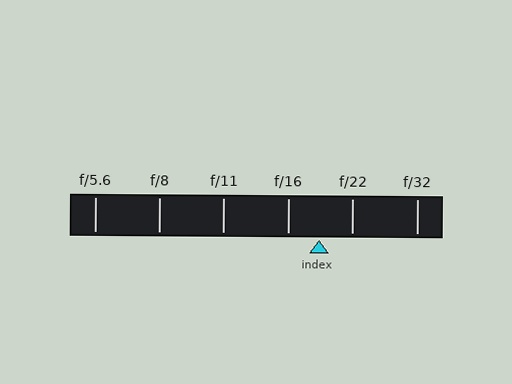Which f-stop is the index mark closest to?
The index mark is closest to f/16.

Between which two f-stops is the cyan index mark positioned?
The index mark is between f/16 and f/22.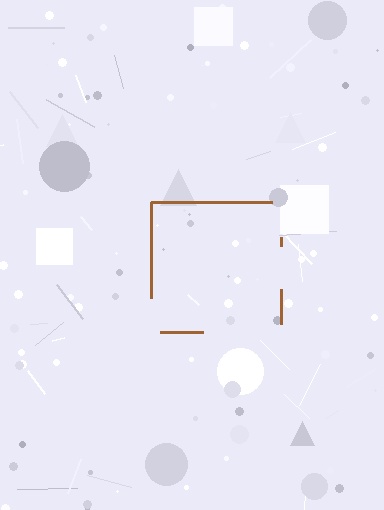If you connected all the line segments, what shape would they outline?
They would outline a square.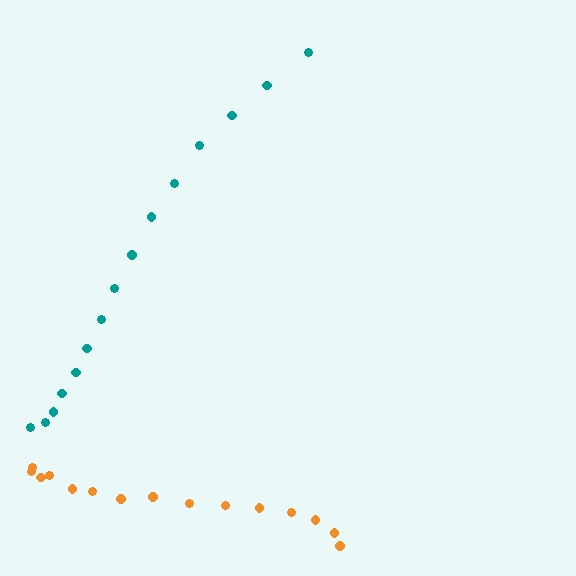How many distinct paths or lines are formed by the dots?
There are 2 distinct paths.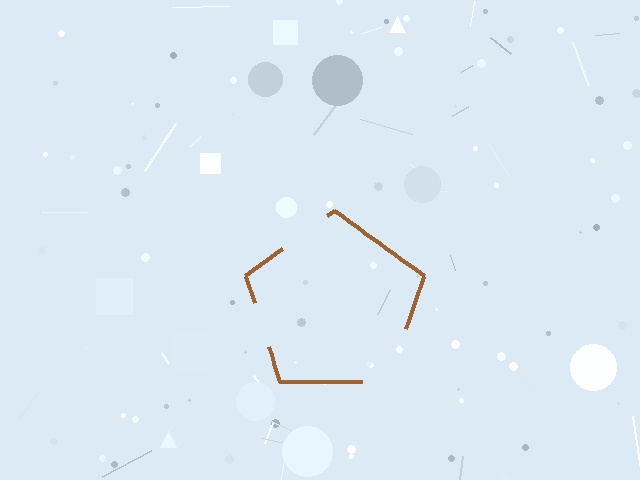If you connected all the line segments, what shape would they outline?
They would outline a pentagon.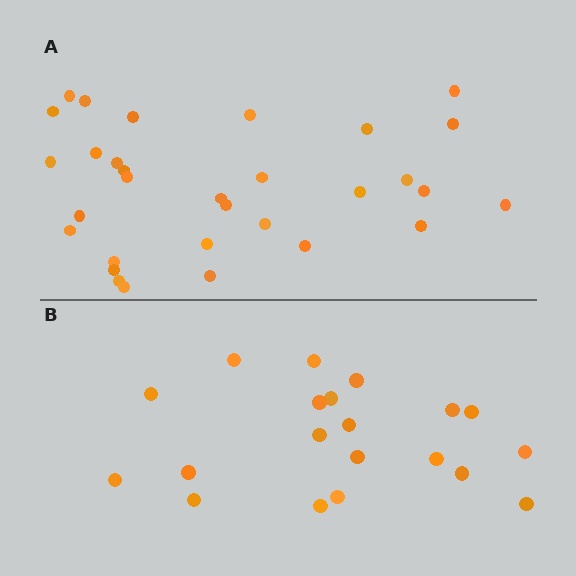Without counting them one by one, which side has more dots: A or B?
Region A (the top region) has more dots.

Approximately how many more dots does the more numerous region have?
Region A has roughly 12 or so more dots than region B.